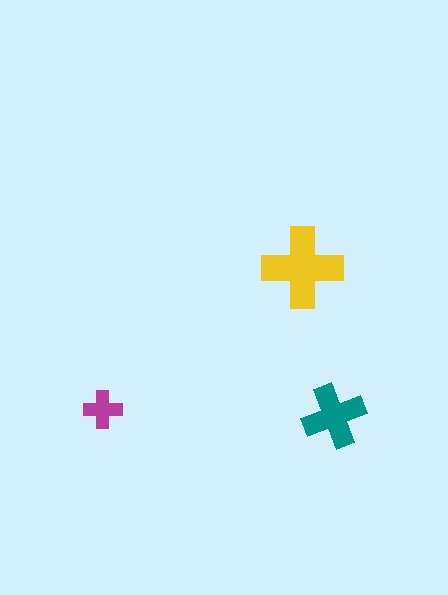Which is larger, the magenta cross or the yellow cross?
The yellow one.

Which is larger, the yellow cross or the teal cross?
The yellow one.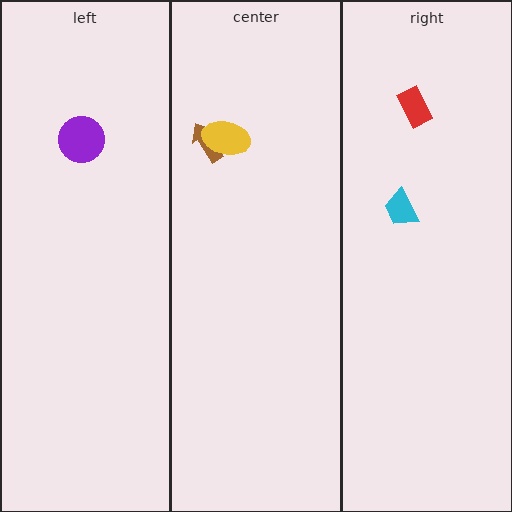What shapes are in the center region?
The brown arrow, the yellow ellipse.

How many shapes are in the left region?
1.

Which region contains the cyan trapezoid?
The right region.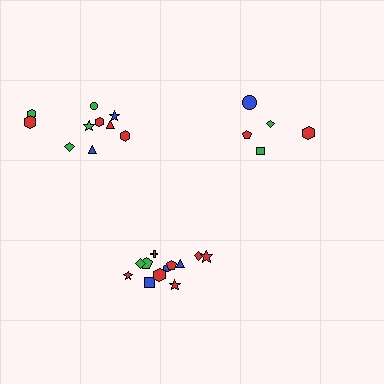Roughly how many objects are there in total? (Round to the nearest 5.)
Roughly 25 objects in total.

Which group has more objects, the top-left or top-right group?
The top-left group.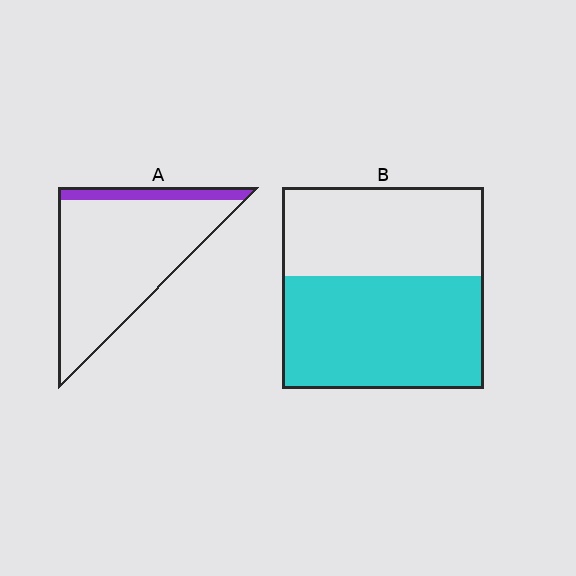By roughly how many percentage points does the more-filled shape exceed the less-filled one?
By roughly 45 percentage points (B over A).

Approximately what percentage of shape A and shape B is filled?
A is approximately 10% and B is approximately 55%.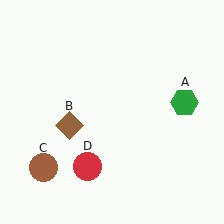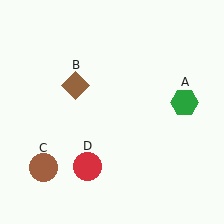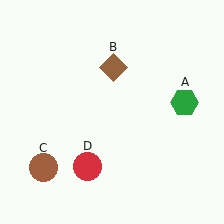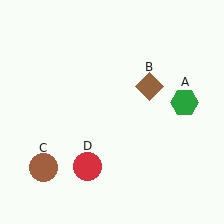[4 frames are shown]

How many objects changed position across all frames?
1 object changed position: brown diamond (object B).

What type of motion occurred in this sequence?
The brown diamond (object B) rotated clockwise around the center of the scene.